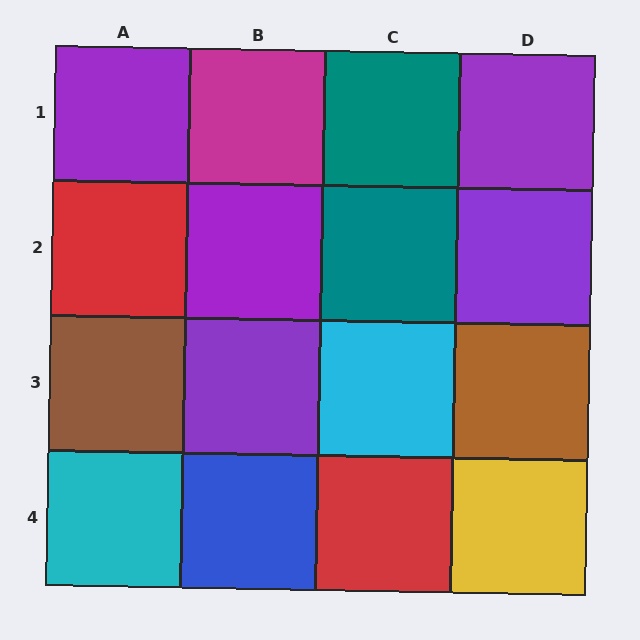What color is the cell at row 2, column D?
Purple.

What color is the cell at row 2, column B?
Purple.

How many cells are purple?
5 cells are purple.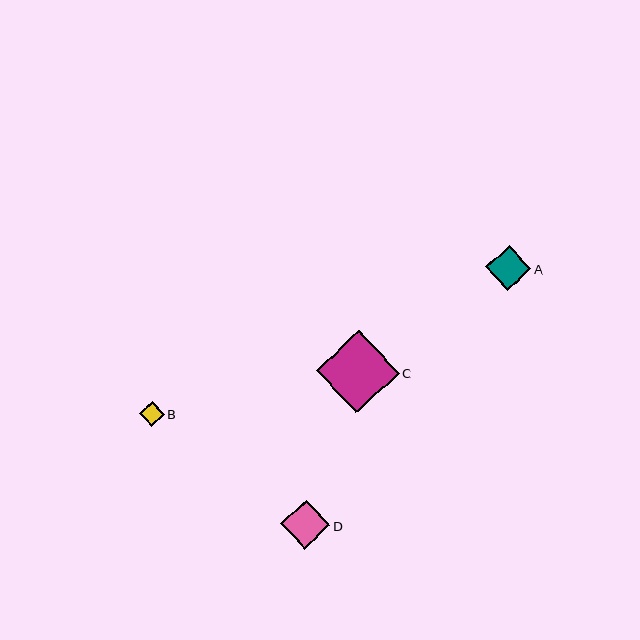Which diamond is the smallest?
Diamond B is the smallest with a size of approximately 25 pixels.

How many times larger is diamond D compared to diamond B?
Diamond D is approximately 1.9 times the size of diamond B.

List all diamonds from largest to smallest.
From largest to smallest: C, D, A, B.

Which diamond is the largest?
Diamond C is the largest with a size of approximately 83 pixels.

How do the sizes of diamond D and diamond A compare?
Diamond D and diamond A are approximately the same size.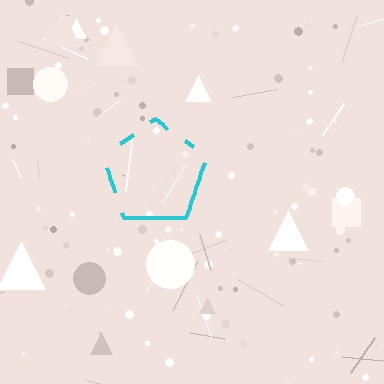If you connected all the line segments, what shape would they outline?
They would outline a pentagon.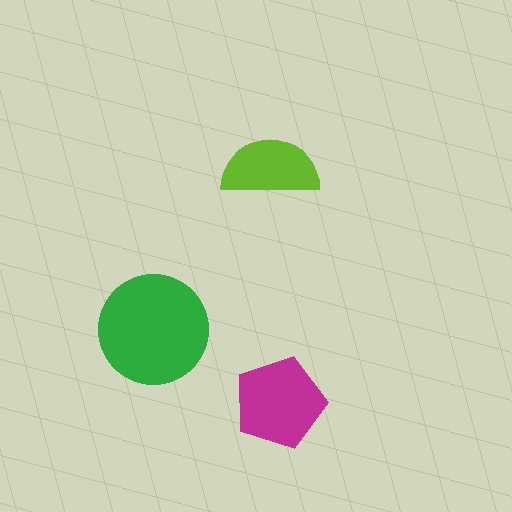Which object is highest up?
The lime semicircle is topmost.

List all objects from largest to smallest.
The green circle, the magenta pentagon, the lime semicircle.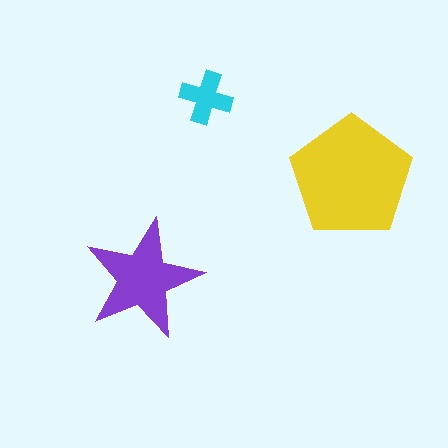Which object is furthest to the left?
The purple star is leftmost.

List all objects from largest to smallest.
The yellow pentagon, the purple star, the cyan cross.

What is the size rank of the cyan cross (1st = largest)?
3rd.